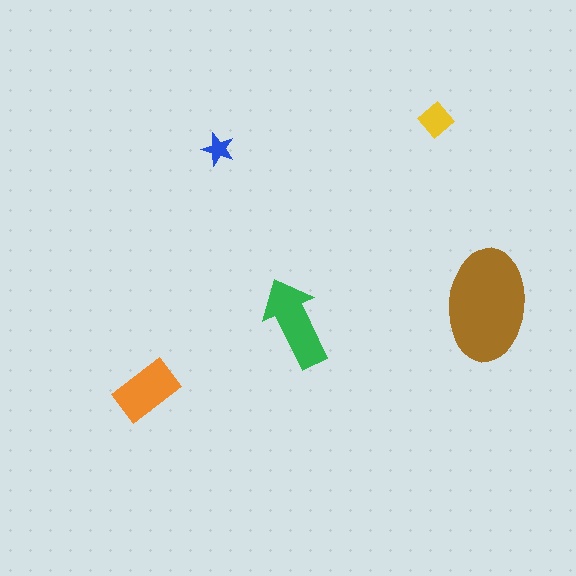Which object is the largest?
The brown ellipse.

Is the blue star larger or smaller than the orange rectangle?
Smaller.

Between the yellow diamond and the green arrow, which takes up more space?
The green arrow.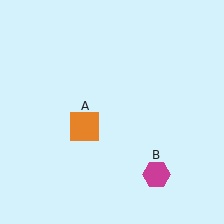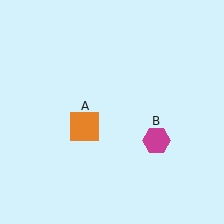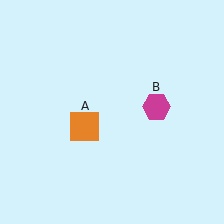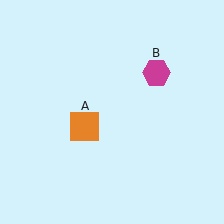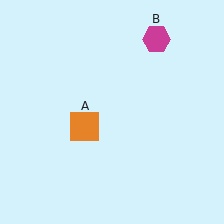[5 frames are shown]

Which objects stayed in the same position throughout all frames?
Orange square (object A) remained stationary.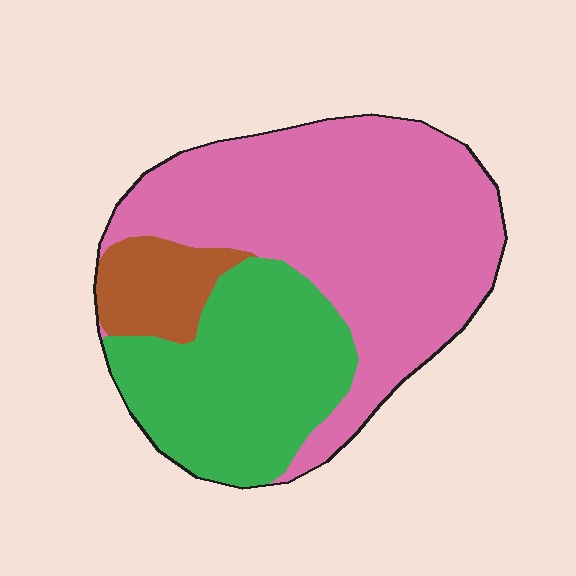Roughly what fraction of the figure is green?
Green covers around 35% of the figure.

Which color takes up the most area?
Pink, at roughly 55%.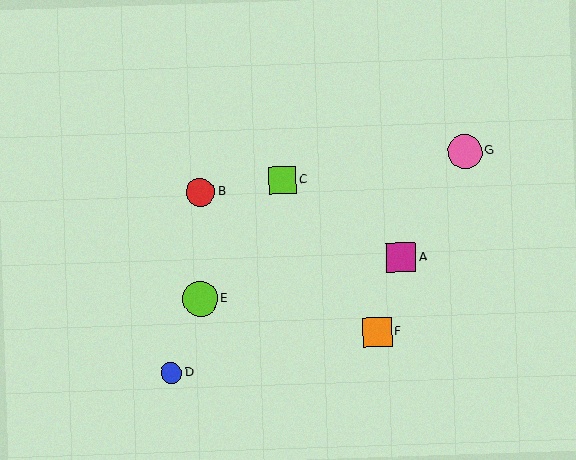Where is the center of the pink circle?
The center of the pink circle is at (465, 151).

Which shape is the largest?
The lime circle (labeled E) is the largest.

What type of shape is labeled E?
Shape E is a lime circle.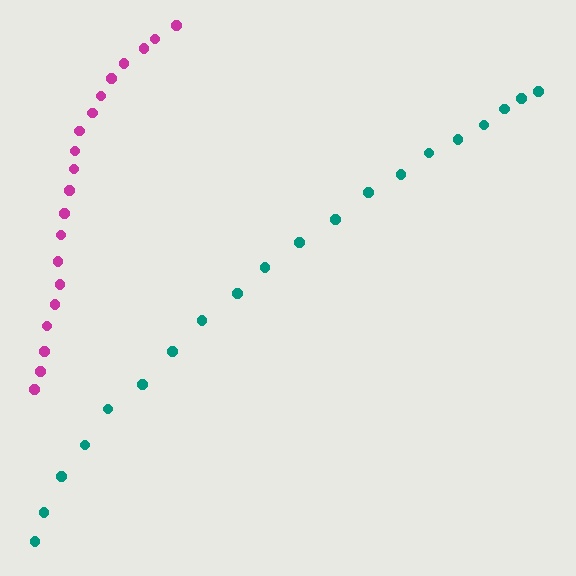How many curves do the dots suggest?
There are 2 distinct paths.